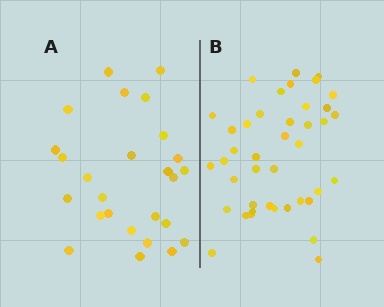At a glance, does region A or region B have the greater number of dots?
Region B (the right region) has more dots.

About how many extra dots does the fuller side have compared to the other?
Region B has approximately 15 more dots than region A.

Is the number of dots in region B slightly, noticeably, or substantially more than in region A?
Region B has substantially more. The ratio is roughly 1.6 to 1.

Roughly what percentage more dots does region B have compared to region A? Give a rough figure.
About 60% more.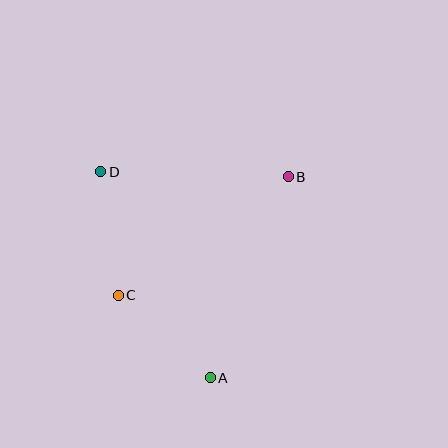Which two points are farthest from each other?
Points A and D are farthest from each other.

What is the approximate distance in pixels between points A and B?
The distance between A and B is approximately 216 pixels.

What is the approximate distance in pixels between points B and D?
The distance between B and D is approximately 188 pixels.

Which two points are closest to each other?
Points A and C are closest to each other.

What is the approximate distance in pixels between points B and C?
The distance between B and C is approximately 207 pixels.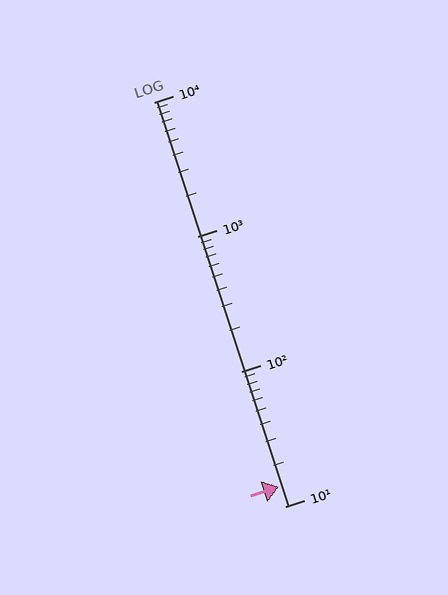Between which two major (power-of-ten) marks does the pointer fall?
The pointer is between 10 and 100.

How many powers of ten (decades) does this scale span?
The scale spans 3 decades, from 10 to 10000.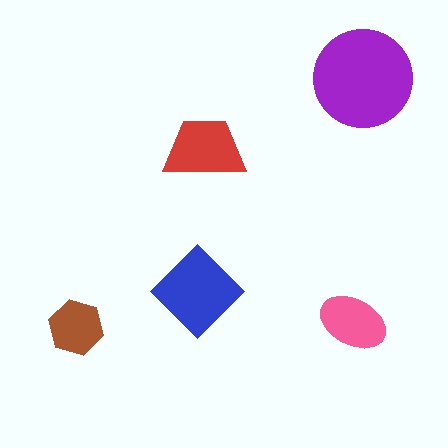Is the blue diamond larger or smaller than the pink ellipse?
Larger.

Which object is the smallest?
The brown hexagon.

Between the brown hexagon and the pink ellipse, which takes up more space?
The pink ellipse.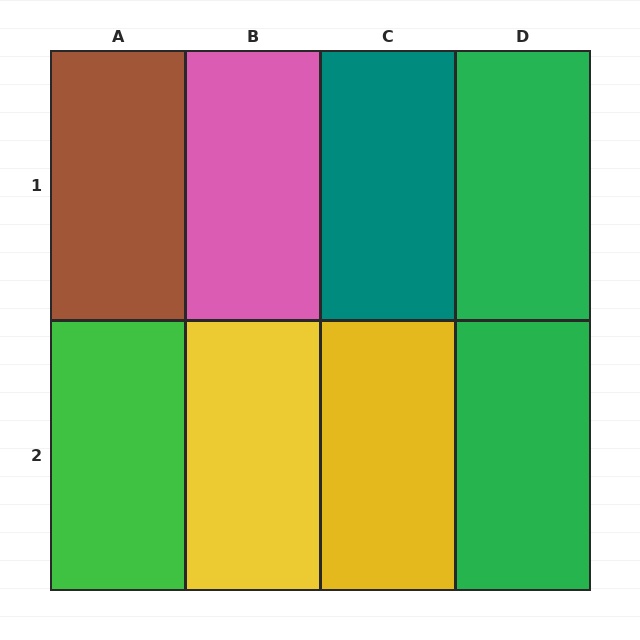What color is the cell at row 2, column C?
Yellow.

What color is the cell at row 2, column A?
Green.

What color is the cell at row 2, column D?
Green.